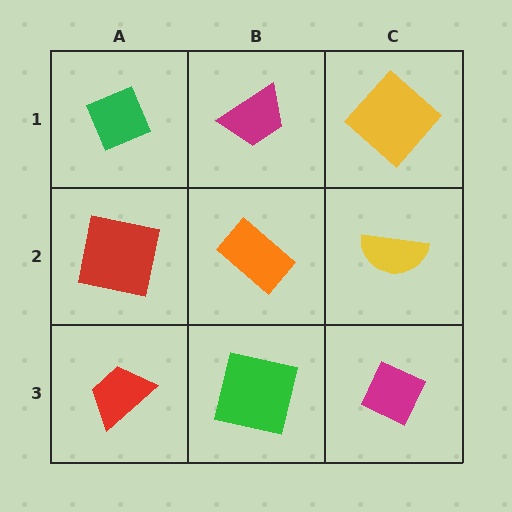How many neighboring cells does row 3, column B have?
3.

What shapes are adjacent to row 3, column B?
An orange rectangle (row 2, column B), a red trapezoid (row 3, column A), a magenta diamond (row 3, column C).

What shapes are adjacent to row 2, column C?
A yellow diamond (row 1, column C), a magenta diamond (row 3, column C), an orange rectangle (row 2, column B).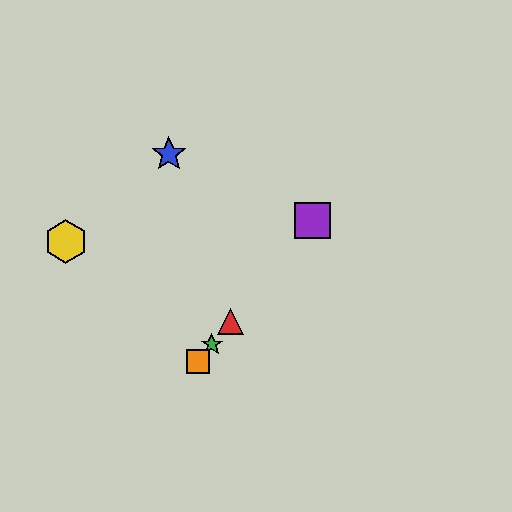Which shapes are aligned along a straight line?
The red triangle, the green star, the purple square, the orange square are aligned along a straight line.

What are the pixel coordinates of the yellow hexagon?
The yellow hexagon is at (66, 241).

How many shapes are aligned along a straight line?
4 shapes (the red triangle, the green star, the purple square, the orange square) are aligned along a straight line.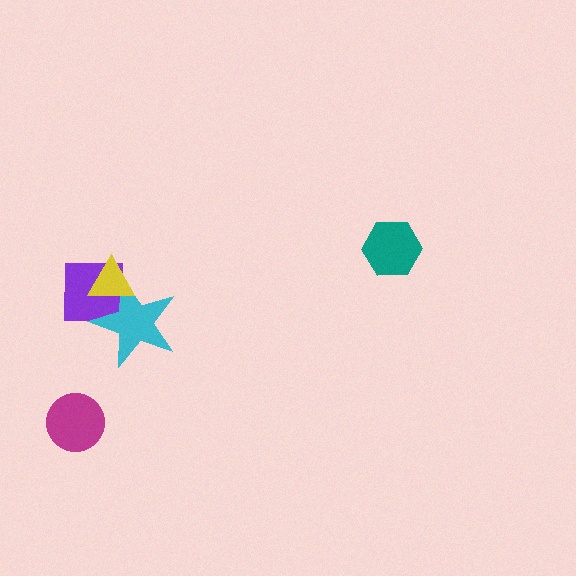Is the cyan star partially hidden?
Yes, it is partially covered by another shape.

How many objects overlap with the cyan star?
2 objects overlap with the cyan star.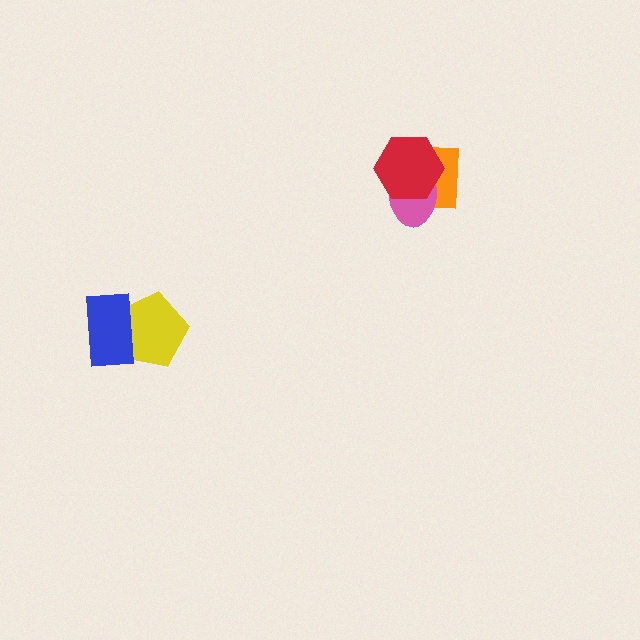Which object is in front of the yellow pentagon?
The blue rectangle is in front of the yellow pentagon.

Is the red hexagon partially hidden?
No, no other shape covers it.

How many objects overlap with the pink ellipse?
2 objects overlap with the pink ellipse.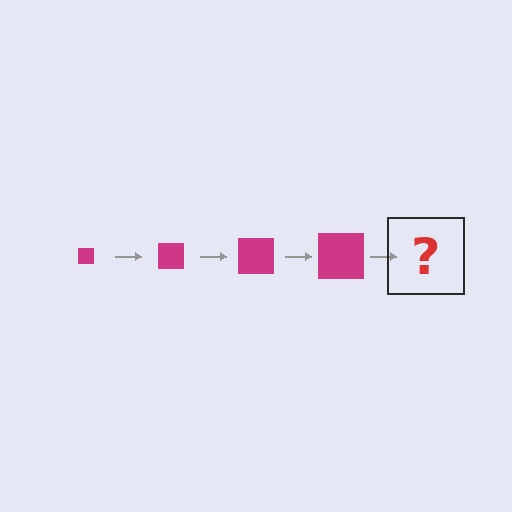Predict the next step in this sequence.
The next step is a magenta square, larger than the previous one.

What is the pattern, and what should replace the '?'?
The pattern is that the square gets progressively larger each step. The '?' should be a magenta square, larger than the previous one.